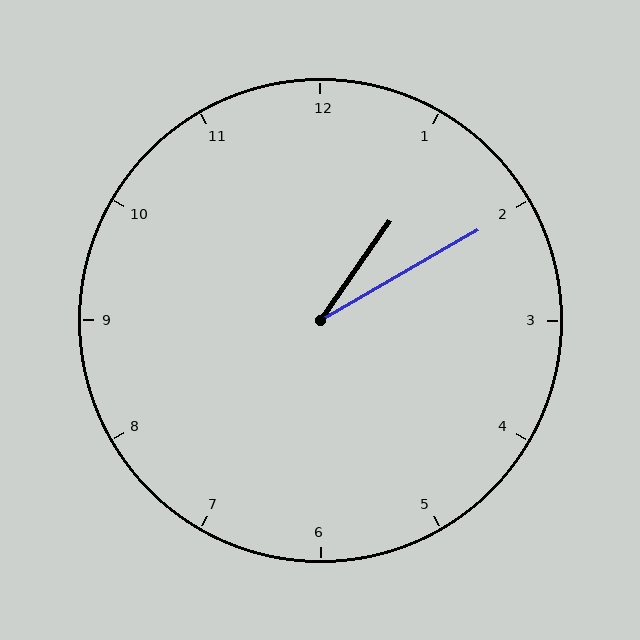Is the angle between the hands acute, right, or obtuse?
It is acute.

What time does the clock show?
1:10.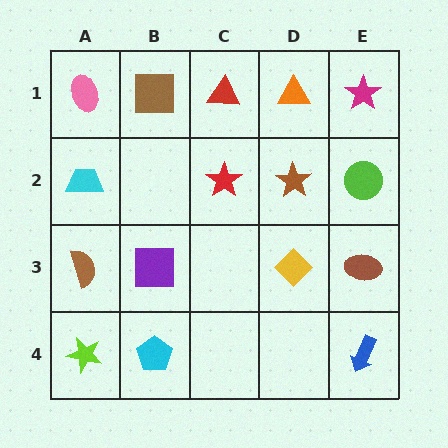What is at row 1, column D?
An orange triangle.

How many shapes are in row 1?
5 shapes.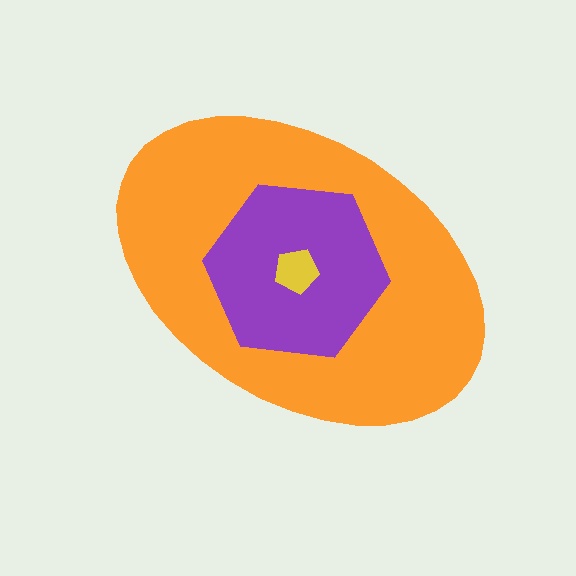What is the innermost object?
The yellow pentagon.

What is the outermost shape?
The orange ellipse.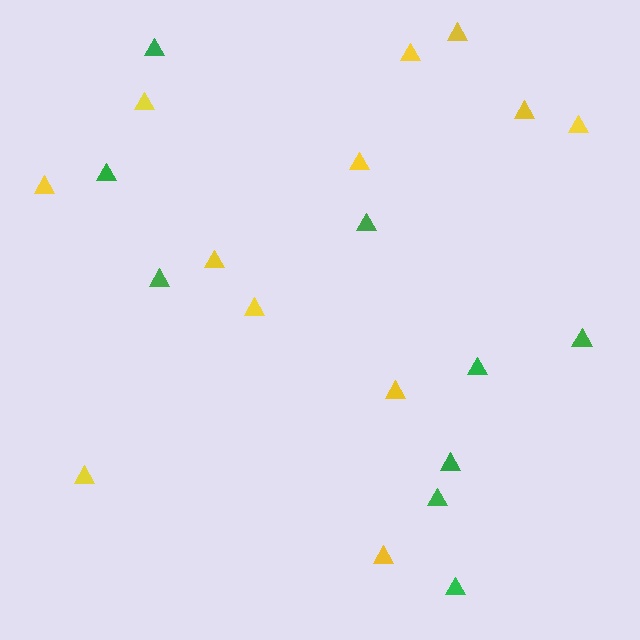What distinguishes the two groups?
There are 2 groups: one group of yellow triangles (12) and one group of green triangles (9).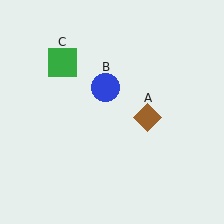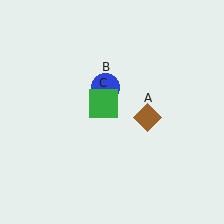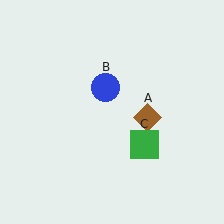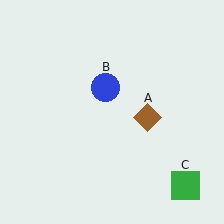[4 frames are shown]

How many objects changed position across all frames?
1 object changed position: green square (object C).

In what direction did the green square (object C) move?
The green square (object C) moved down and to the right.